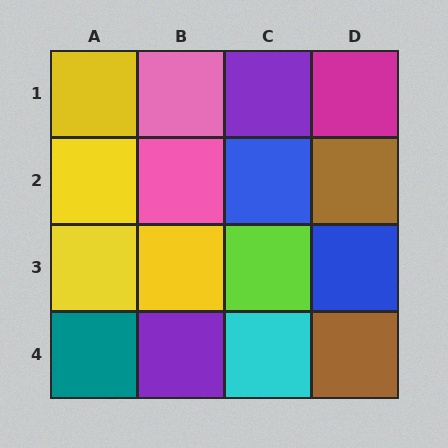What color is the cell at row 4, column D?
Brown.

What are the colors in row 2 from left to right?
Yellow, pink, blue, brown.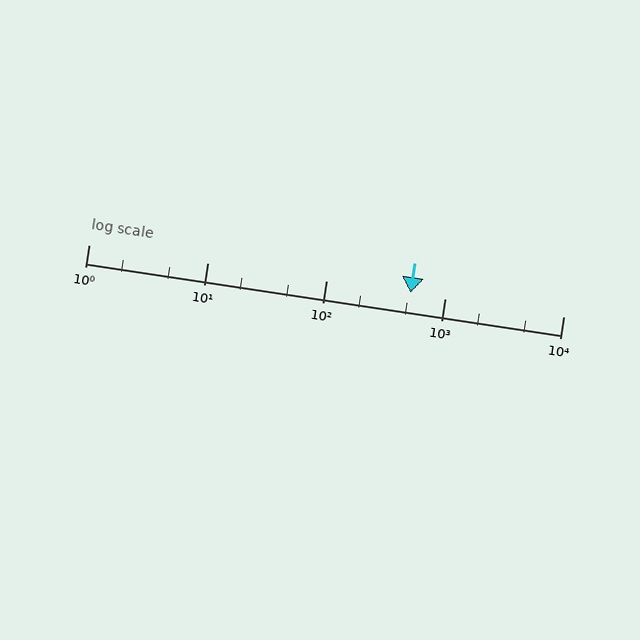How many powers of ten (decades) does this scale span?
The scale spans 4 decades, from 1 to 10000.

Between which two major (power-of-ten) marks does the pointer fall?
The pointer is between 100 and 1000.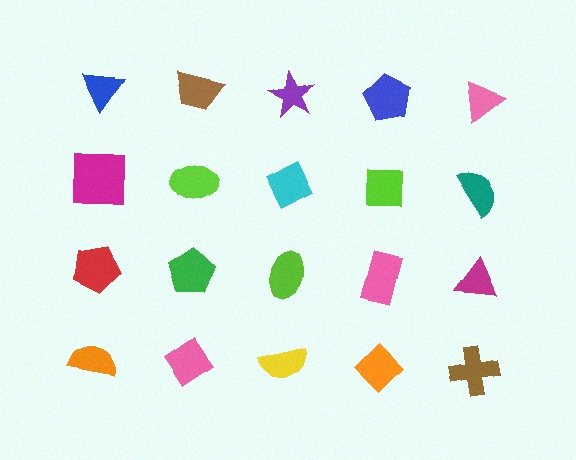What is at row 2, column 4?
A lime square.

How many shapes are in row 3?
5 shapes.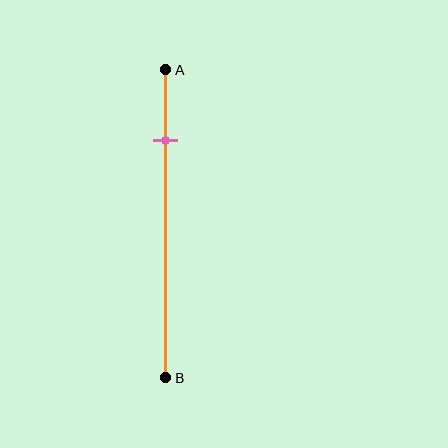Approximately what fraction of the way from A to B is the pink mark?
The pink mark is approximately 25% of the way from A to B.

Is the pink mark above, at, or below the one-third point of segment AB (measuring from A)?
The pink mark is above the one-third point of segment AB.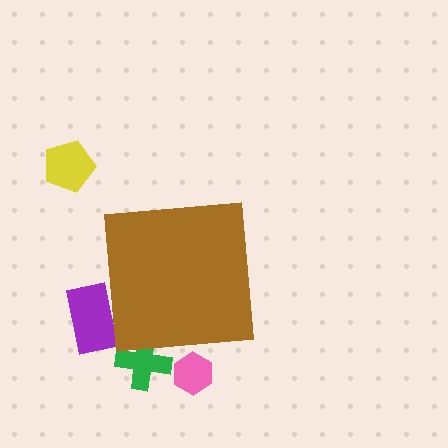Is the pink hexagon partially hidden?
Yes, the pink hexagon is partially hidden behind the brown square.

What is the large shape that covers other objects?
A brown square.